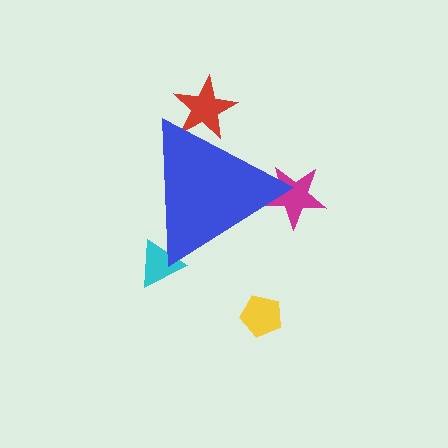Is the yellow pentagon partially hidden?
No, the yellow pentagon is fully visible.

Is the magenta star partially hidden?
Yes, the magenta star is partially hidden behind the blue triangle.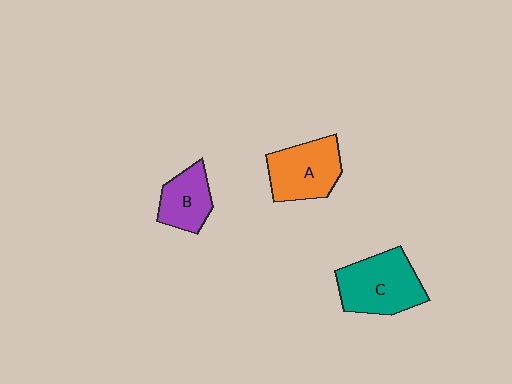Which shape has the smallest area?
Shape B (purple).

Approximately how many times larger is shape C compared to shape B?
Approximately 1.6 times.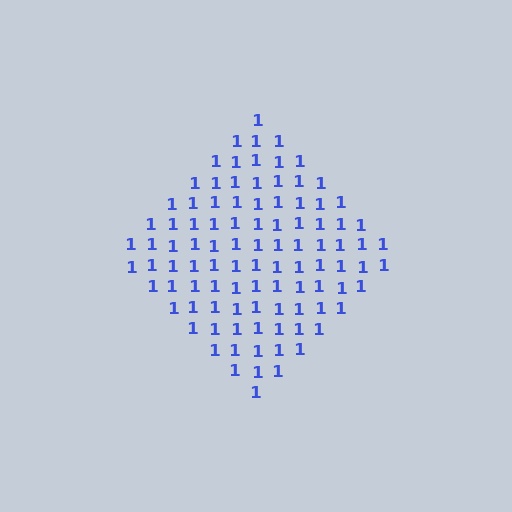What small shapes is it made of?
It is made of small digit 1's.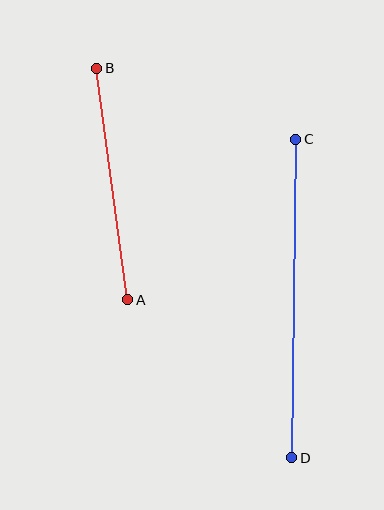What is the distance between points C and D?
The distance is approximately 319 pixels.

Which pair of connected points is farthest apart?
Points C and D are farthest apart.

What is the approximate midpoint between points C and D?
The midpoint is at approximately (294, 299) pixels.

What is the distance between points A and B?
The distance is approximately 233 pixels.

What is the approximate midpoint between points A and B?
The midpoint is at approximately (112, 184) pixels.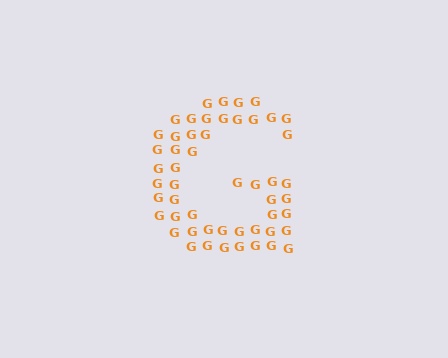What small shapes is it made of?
It is made of small letter G's.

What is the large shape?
The large shape is the letter G.